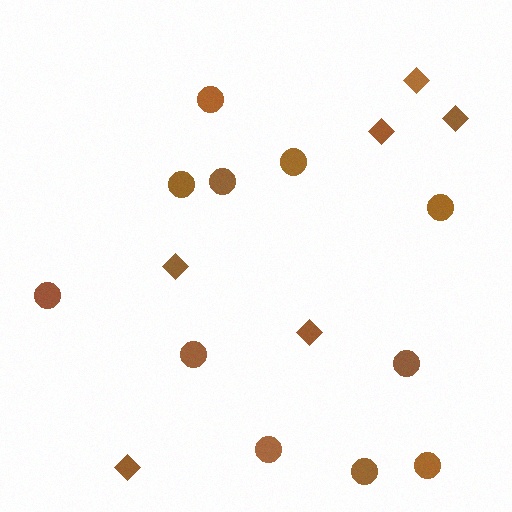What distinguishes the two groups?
There are 2 groups: one group of diamonds (6) and one group of circles (11).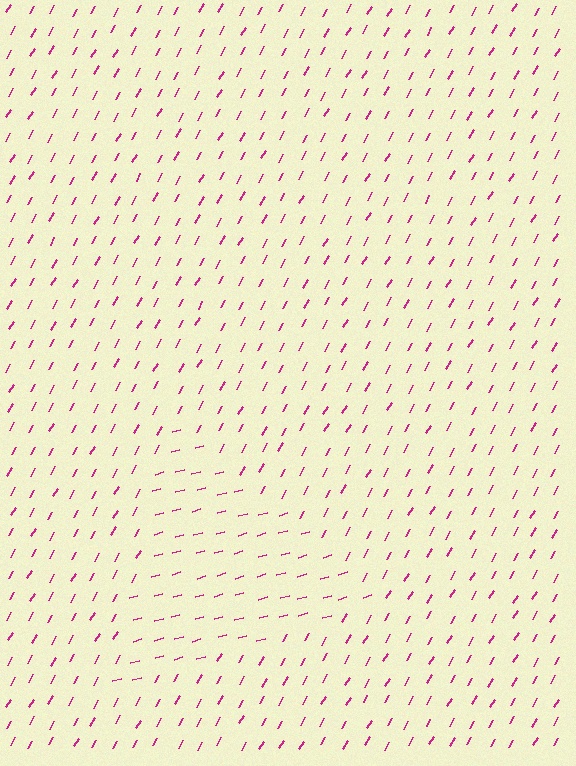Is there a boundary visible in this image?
Yes, there is a texture boundary formed by a change in line orientation.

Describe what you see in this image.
The image is filled with small magenta line segments. A triangle region in the image has lines oriented differently from the surrounding lines, creating a visible texture boundary.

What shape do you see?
I see a triangle.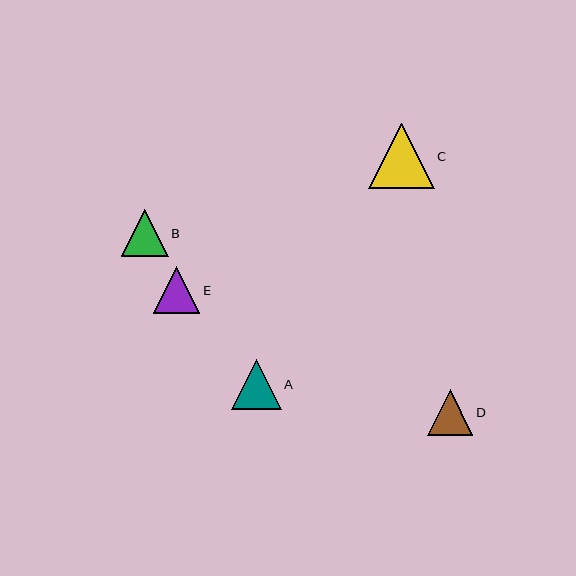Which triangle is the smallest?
Triangle D is the smallest with a size of approximately 45 pixels.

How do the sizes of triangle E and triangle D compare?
Triangle E and triangle D are approximately the same size.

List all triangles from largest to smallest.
From largest to smallest: C, A, B, E, D.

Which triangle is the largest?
Triangle C is the largest with a size of approximately 65 pixels.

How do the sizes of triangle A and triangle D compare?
Triangle A and triangle D are approximately the same size.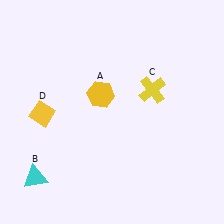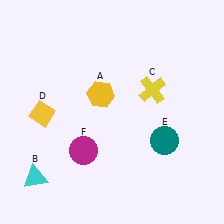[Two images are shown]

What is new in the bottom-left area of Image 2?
A magenta circle (F) was added in the bottom-left area of Image 2.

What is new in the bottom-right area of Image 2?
A teal circle (E) was added in the bottom-right area of Image 2.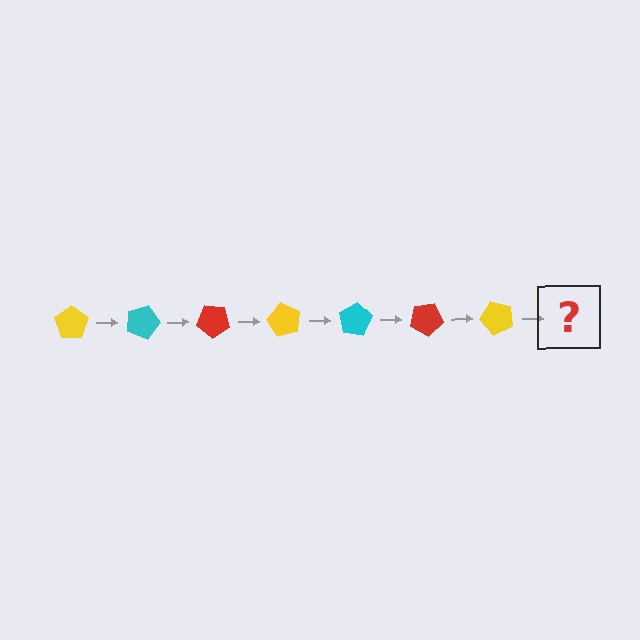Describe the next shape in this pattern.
It should be a cyan pentagon, rotated 140 degrees from the start.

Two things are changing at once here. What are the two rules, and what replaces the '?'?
The two rules are that it rotates 20 degrees each step and the color cycles through yellow, cyan, and red. The '?' should be a cyan pentagon, rotated 140 degrees from the start.